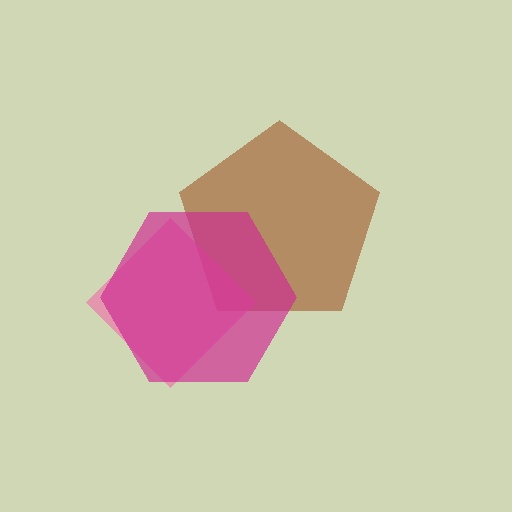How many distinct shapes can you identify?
There are 3 distinct shapes: a brown pentagon, a pink diamond, a magenta hexagon.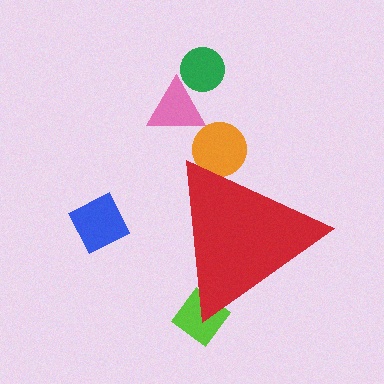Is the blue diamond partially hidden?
No, the blue diamond is fully visible.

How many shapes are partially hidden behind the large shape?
2 shapes are partially hidden.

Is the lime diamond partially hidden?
Yes, the lime diamond is partially hidden behind the red triangle.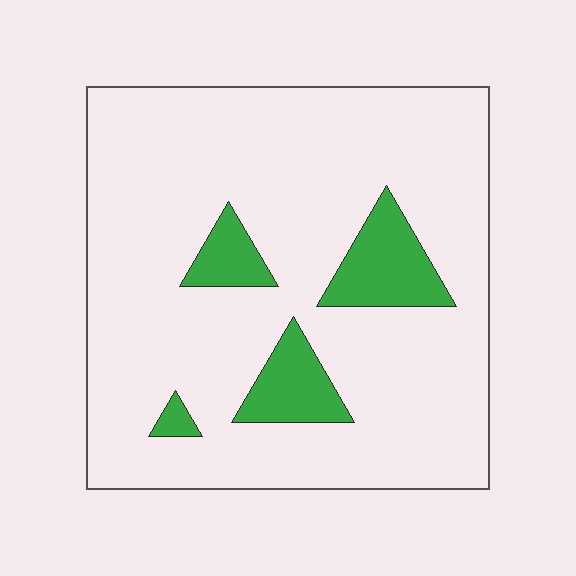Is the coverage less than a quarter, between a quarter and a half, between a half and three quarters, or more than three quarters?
Less than a quarter.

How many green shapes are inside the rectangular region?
4.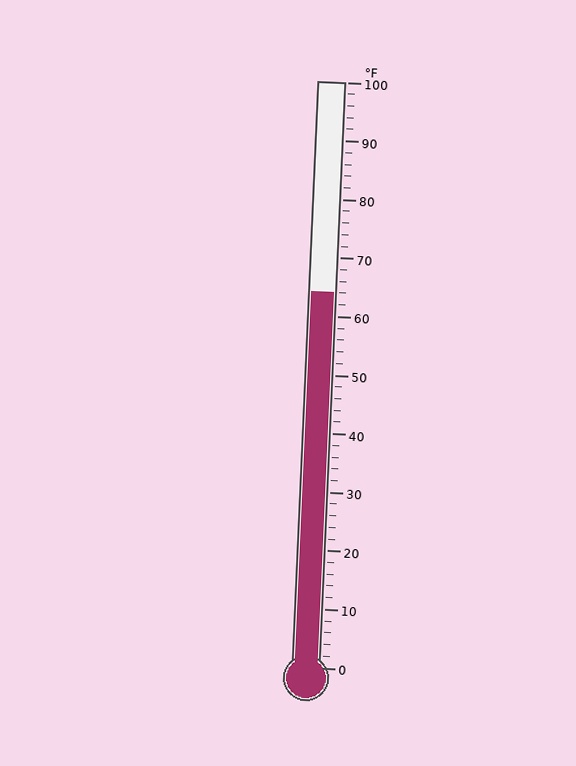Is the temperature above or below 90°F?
The temperature is below 90°F.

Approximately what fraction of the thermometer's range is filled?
The thermometer is filled to approximately 65% of its range.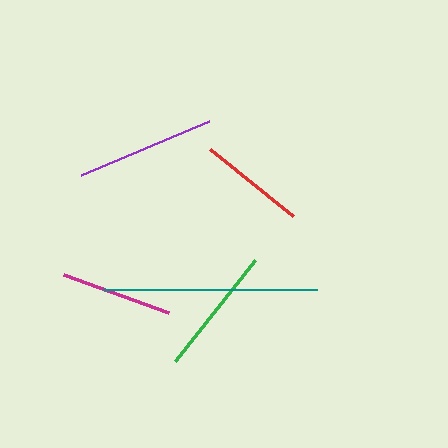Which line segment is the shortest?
The red line is the shortest at approximately 107 pixels.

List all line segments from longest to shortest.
From longest to shortest: teal, purple, green, magenta, red.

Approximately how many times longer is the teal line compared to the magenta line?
The teal line is approximately 1.9 times the length of the magenta line.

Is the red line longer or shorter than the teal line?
The teal line is longer than the red line.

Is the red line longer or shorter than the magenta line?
The magenta line is longer than the red line.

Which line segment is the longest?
The teal line is the longest at approximately 214 pixels.